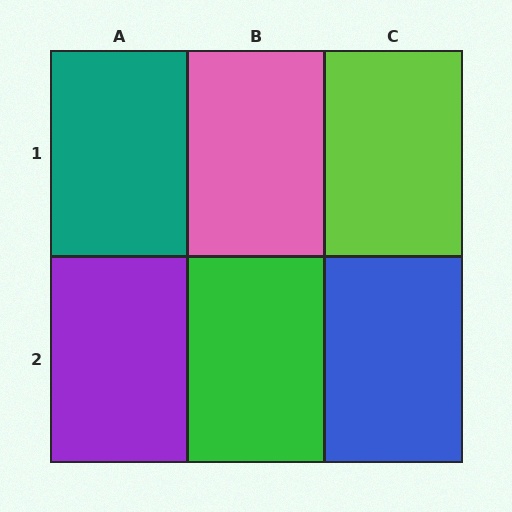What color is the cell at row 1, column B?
Pink.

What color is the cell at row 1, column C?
Lime.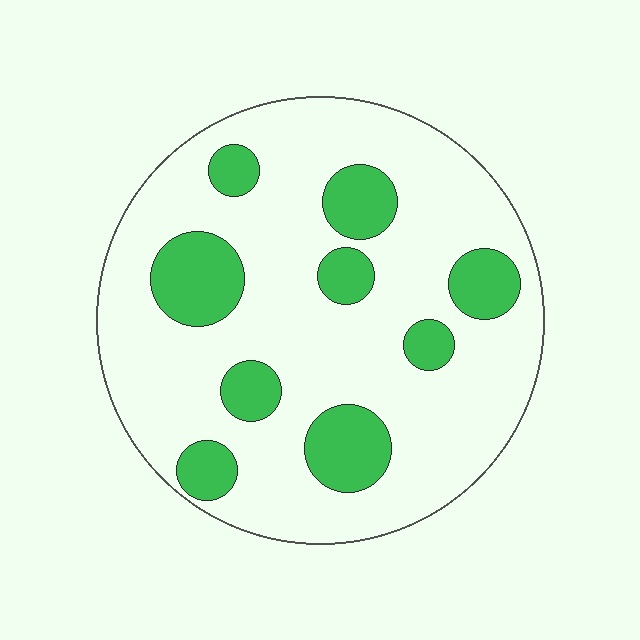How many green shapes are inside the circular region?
9.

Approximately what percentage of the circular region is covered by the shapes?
Approximately 20%.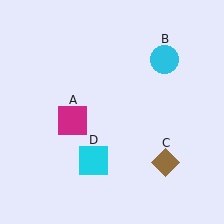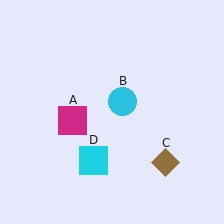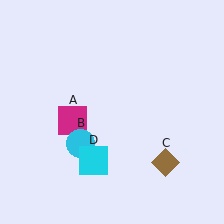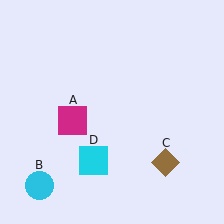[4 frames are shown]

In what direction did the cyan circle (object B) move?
The cyan circle (object B) moved down and to the left.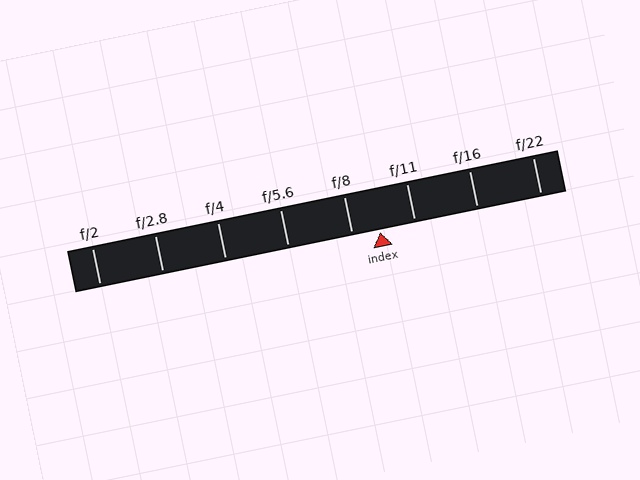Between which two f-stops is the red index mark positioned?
The index mark is between f/8 and f/11.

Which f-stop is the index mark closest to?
The index mark is closest to f/8.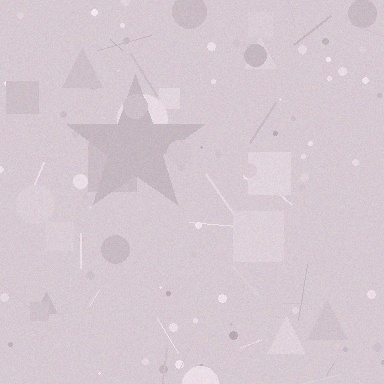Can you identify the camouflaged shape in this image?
The camouflaged shape is a star.